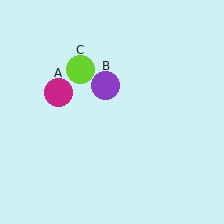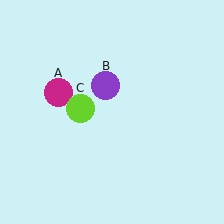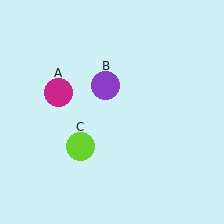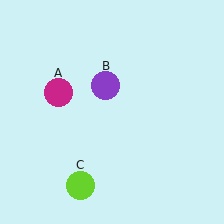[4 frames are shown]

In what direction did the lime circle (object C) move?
The lime circle (object C) moved down.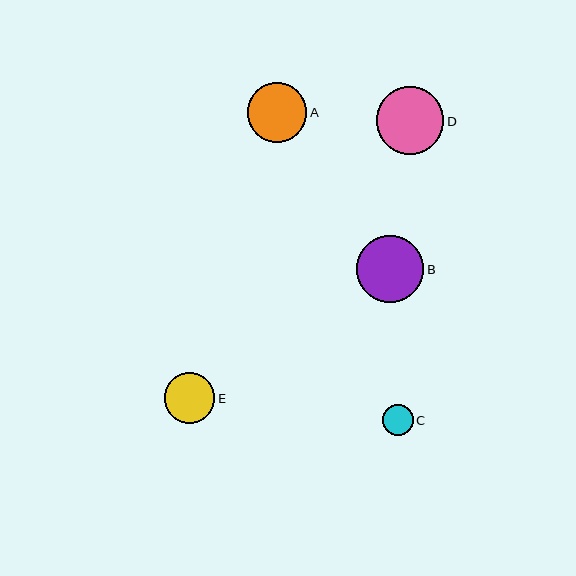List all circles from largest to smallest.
From largest to smallest: D, B, A, E, C.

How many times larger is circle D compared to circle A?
Circle D is approximately 1.1 times the size of circle A.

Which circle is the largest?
Circle D is the largest with a size of approximately 68 pixels.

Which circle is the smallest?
Circle C is the smallest with a size of approximately 31 pixels.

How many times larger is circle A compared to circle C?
Circle A is approximately 1.9 times the size of circle C.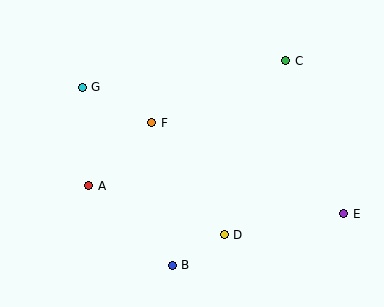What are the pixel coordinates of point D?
Point D is at (224, 235).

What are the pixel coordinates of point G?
Point G is at (82, 87).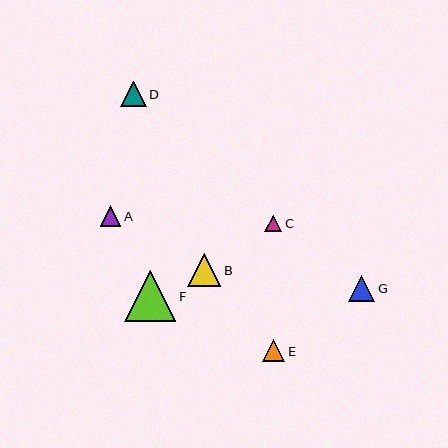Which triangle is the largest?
Triangle F is the largest with a size of approximately 51 pixels.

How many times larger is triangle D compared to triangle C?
Triangle D is approximately 1.5 times the size of triangle C.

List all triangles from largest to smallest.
From largest to smallest: F, B, G, D, E, A, C.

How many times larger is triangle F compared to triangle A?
Triangle F is approximately 2.4 times the size of triangle A.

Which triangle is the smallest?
Triangle C is the smallest with a size of approximately 17 pixels.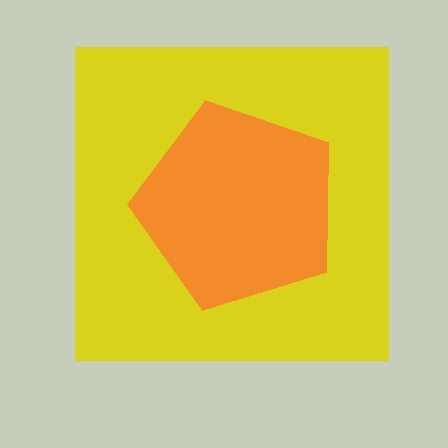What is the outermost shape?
The yellow square.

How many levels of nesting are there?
2.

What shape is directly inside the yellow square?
The orange pentagon.